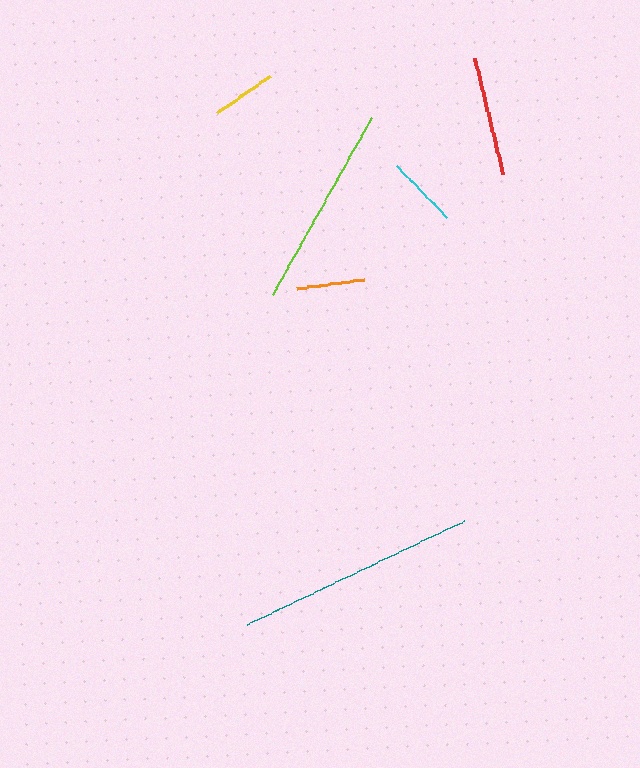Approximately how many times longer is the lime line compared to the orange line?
The lime line is approximately 3.0 times the length of the orange line.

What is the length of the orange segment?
The orange segment is approximately 68 pixels long.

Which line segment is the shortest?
The yellow line is the shortest at approximately 64 pixels.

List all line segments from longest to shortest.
From longest to shortest: teal, lime, red, cyan, orange, yellow.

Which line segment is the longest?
The teal line is the longest at approximately 240 pixels.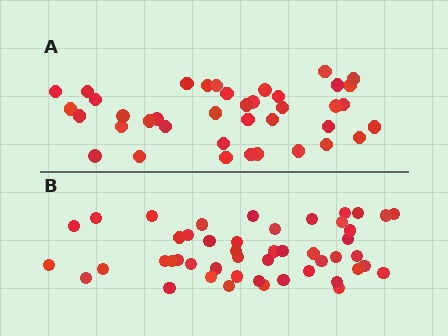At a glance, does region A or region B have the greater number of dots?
Region B (the bottom region) has more dots.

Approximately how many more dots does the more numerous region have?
Region B has roughly 8 or so more dots than region A.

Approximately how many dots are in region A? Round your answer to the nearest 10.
About 40 dots. (The exact count is 39, which rounds to 40.)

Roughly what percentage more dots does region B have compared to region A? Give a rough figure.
About 25% more.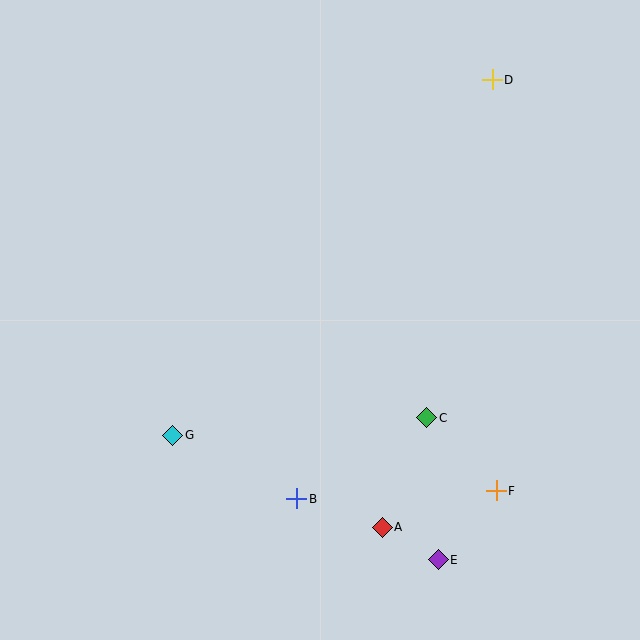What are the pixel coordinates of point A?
Point A is at (382, 527).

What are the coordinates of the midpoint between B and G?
The midpoint between B and G is at (235, 467).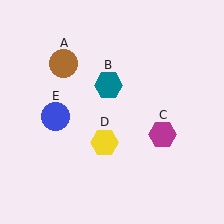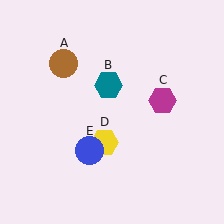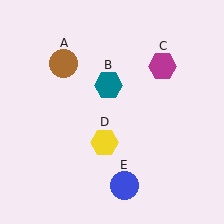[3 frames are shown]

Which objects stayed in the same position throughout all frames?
Brown circle (object A) and teal hexagon (object B) and yellow hexagon (object D) remained stationary.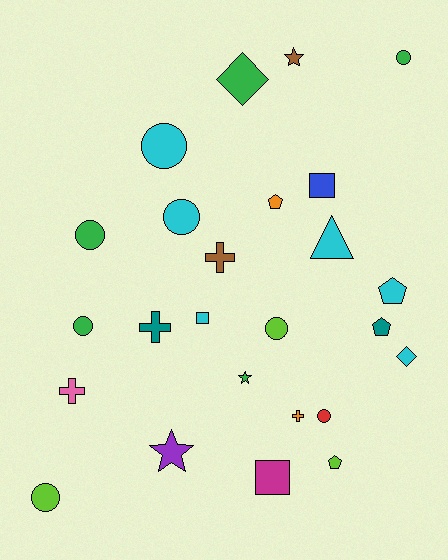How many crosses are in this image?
There are 4 crosses.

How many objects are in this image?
There are 25 objects.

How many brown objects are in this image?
There are 2 brown objects.